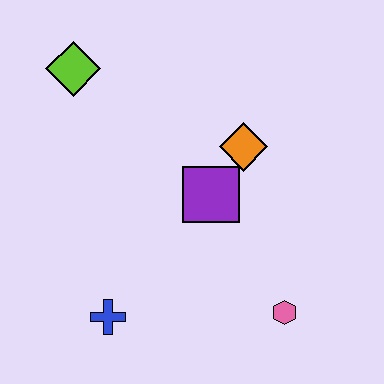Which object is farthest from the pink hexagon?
The lime diamond is farthest from the pink hexagon.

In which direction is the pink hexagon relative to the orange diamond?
The pink hexagon is below the orange diamond.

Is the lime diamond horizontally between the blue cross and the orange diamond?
No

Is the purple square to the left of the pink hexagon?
Yes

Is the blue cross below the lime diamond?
Yes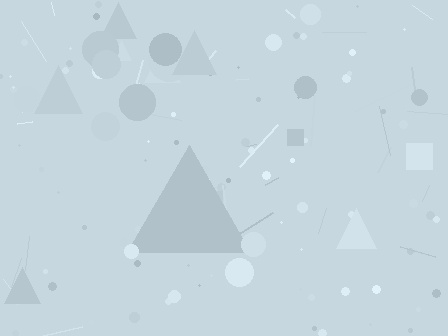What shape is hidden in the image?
A triangle is hidden in the image.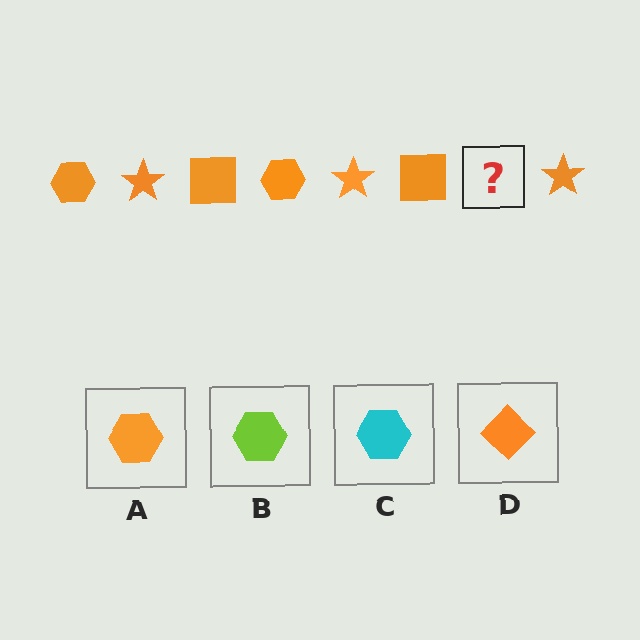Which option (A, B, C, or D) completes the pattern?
A.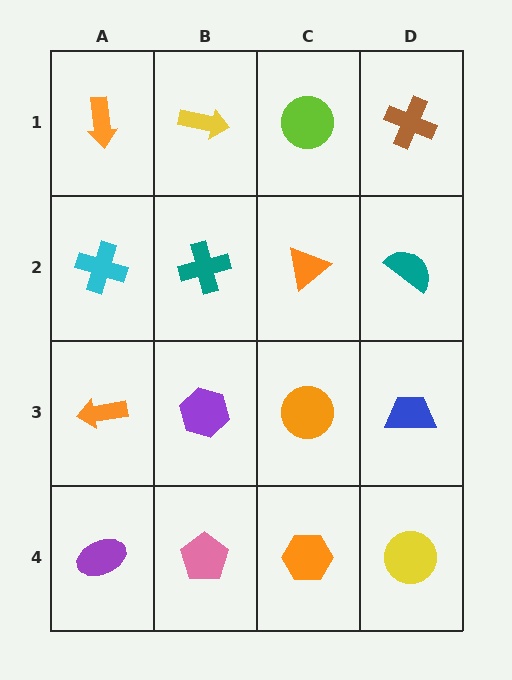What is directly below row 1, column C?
An orange triangle.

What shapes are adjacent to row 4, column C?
An orange circle (row 3, column C), a pink pentagon (row 4, column B), a yellow circle (row 4, column D).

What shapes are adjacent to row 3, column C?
An orange triangle (row 2, column C), an orange hexagon (row 4, column C), a purple hexagon (row 3, column B), a blue trapezoid (row 3, column D).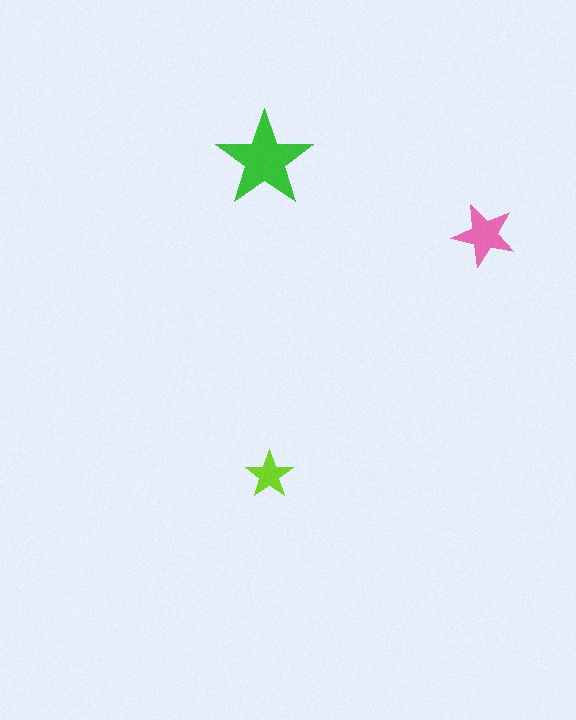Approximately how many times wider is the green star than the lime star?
About 2 times wider.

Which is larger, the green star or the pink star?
The green one.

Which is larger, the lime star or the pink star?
The pink one.